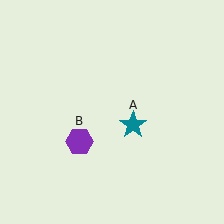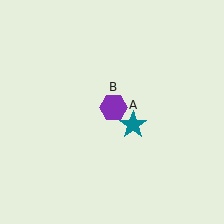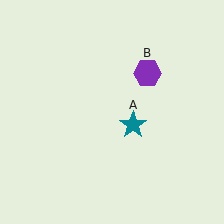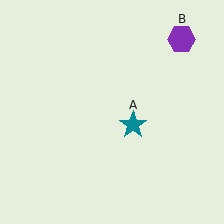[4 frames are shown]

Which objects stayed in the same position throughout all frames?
Teal star (object A) remained stationary.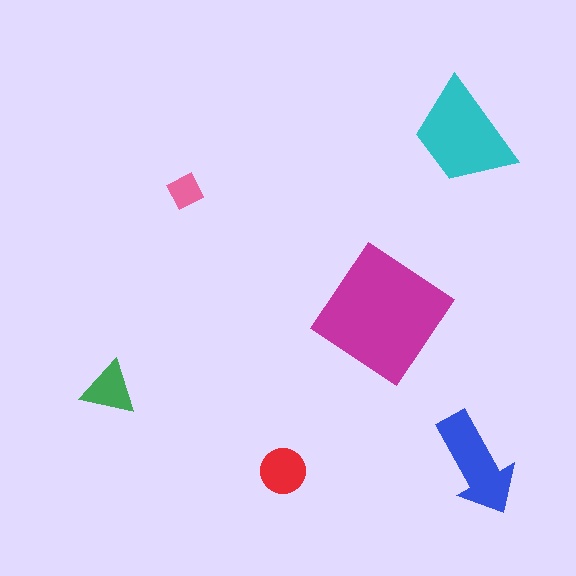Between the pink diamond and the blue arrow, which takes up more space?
The blue arrow.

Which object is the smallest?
The pink diamond.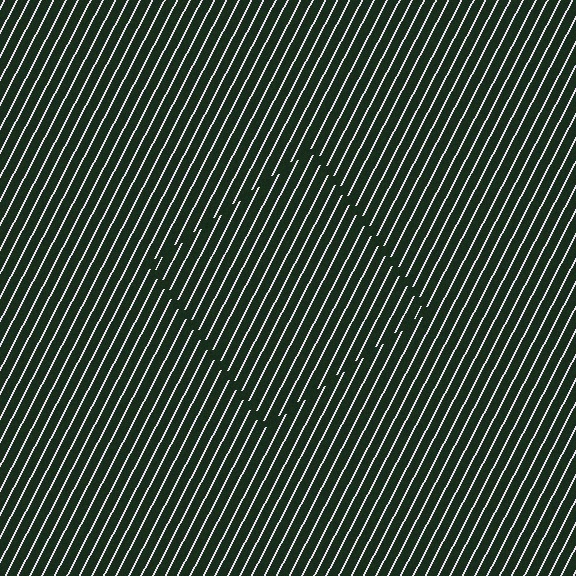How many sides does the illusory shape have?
4 sides — the line-ends trace a square.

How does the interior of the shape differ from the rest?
The interior of the shape contains the same grating, shifted by half a period — the contour is defined by the phase discontinuity where line-ends from the inner and outer gratings abut.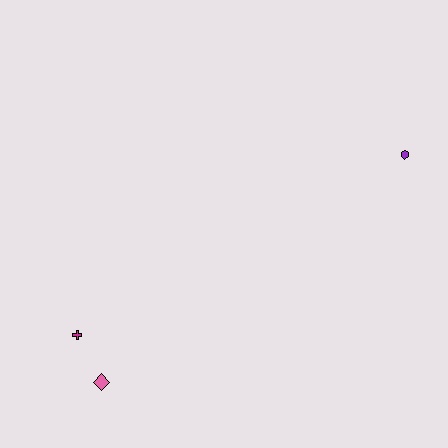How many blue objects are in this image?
There are no blue objects.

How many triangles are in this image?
There are no triangles.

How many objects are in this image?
There are 3 objects.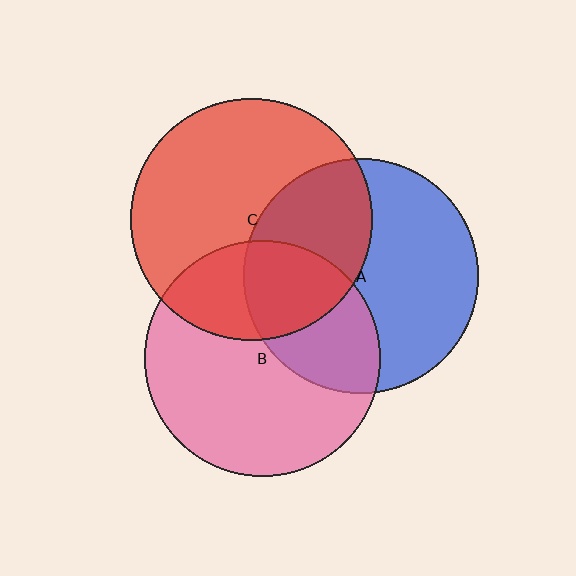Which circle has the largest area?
Circle C (red).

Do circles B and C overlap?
Yes.